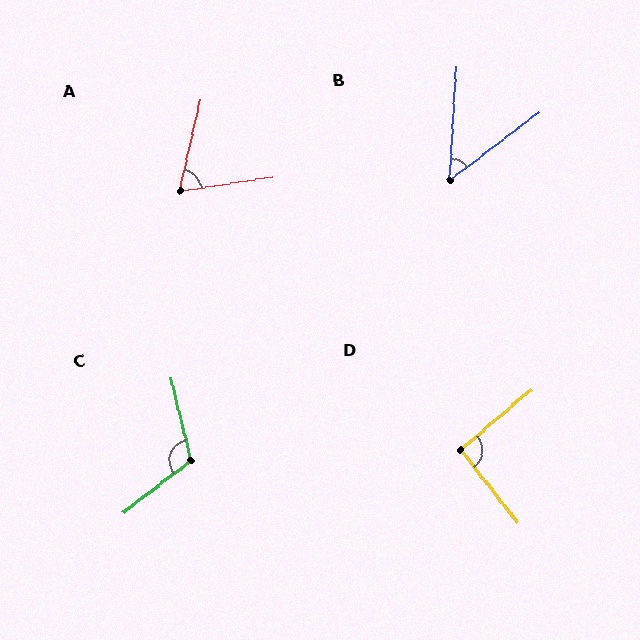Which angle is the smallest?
B, at approximately 50 degrees.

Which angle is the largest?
C, at approximately 114 degrees.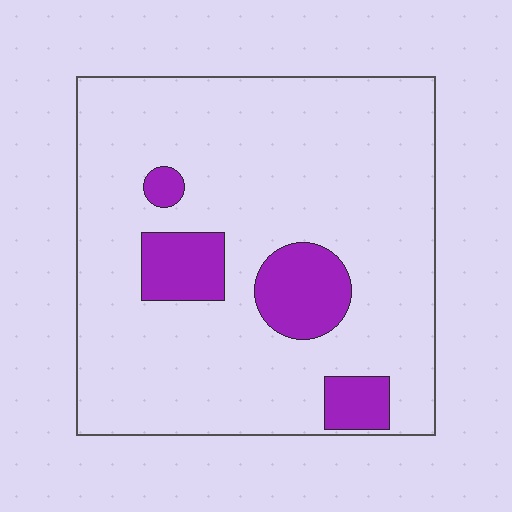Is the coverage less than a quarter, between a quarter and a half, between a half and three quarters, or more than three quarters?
Less than a quarter.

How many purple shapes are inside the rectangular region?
4.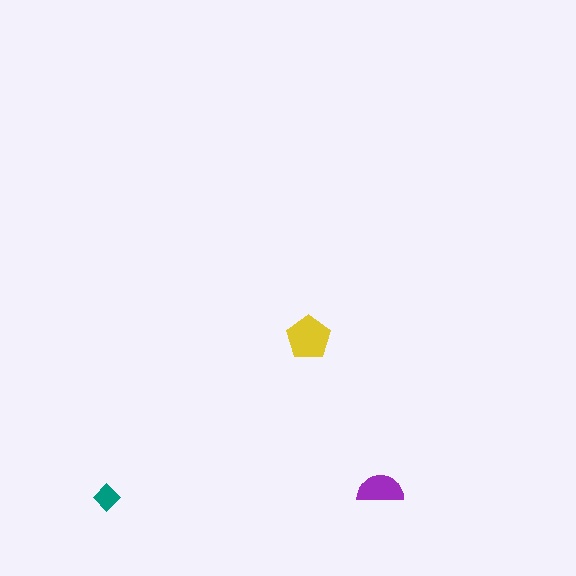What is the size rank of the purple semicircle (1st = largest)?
2nd.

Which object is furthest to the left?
The teal diamond is leftmost.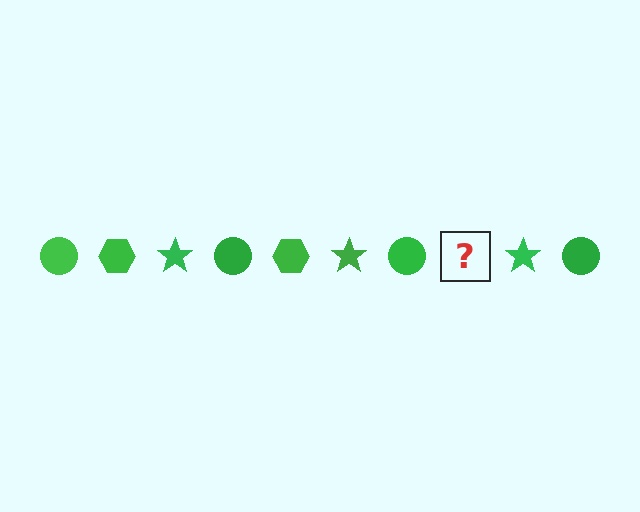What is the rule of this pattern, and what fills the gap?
The rule is that the pattern cycles through circle, hexagon, star shapes in green. The gap should be filled with a green hexagon.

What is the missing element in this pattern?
The missing element is a green hexagon.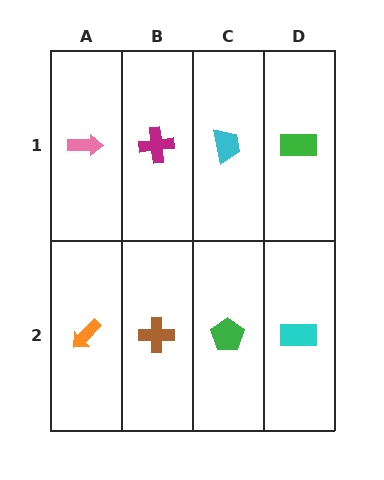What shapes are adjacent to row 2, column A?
A pink arrow (row 1, column A), a brown cross (row 2, column B).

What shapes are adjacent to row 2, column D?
A green rectangle (row 1, column D), a green pentagon (row 2, column C).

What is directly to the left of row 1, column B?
A pink arrow.